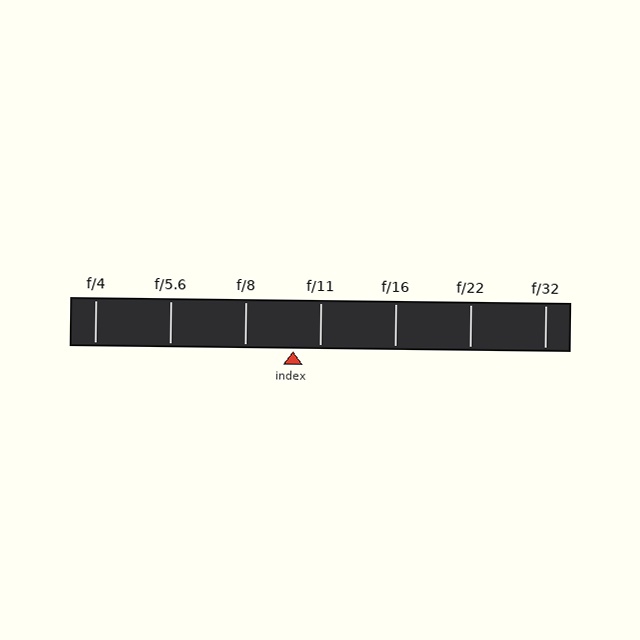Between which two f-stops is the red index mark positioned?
The index mark is between f/8 and f/11.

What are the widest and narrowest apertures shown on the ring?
The widest aperture shown is f/4 and the narrowest is f/32.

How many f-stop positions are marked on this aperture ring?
There are 7 f-stop positions marked.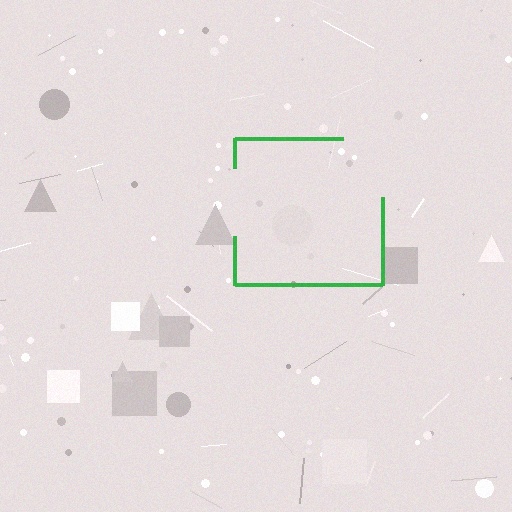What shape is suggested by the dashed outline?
The dashed outline suggests a square.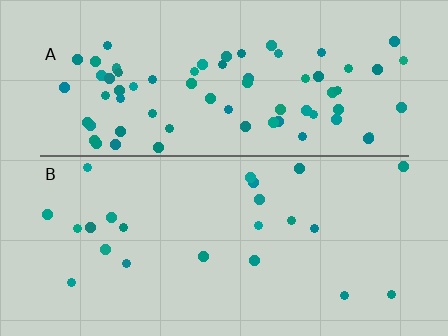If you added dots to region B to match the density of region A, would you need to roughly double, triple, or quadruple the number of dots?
Approximately triple.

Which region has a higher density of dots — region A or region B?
A (the top).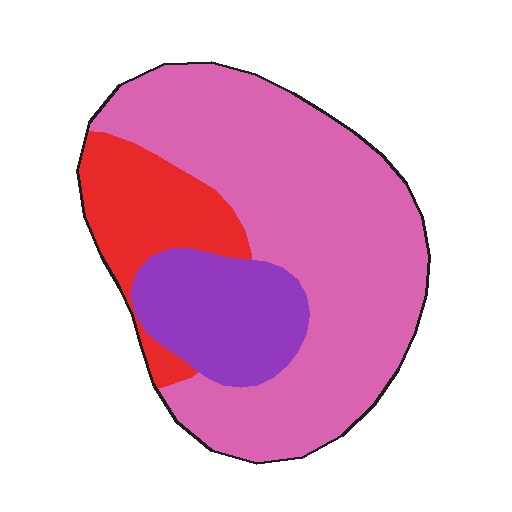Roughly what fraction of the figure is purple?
Purple covers 18% of the figure.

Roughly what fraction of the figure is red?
Red covers roughly 15% of the figure.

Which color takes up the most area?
Pink, at roughly 65%.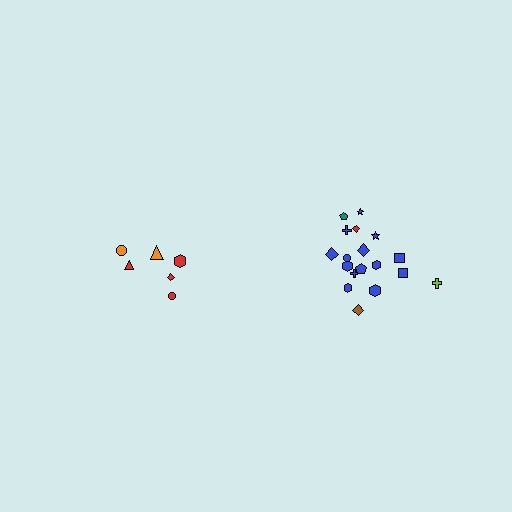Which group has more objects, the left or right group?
The right group.